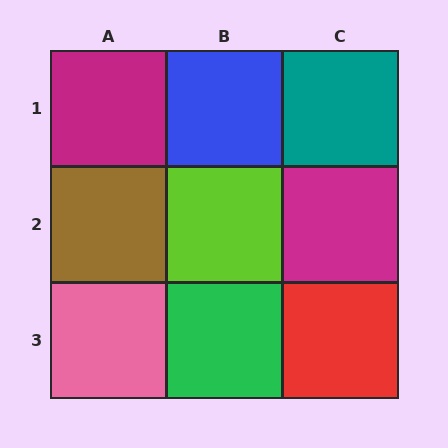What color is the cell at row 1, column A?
Magenta.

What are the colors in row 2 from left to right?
Brown, lime, magenta.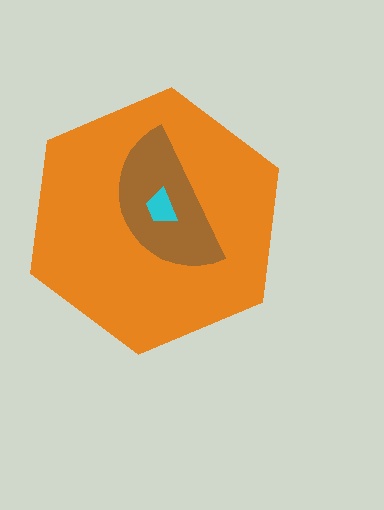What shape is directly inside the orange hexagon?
The brown semicircle.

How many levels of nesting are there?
3.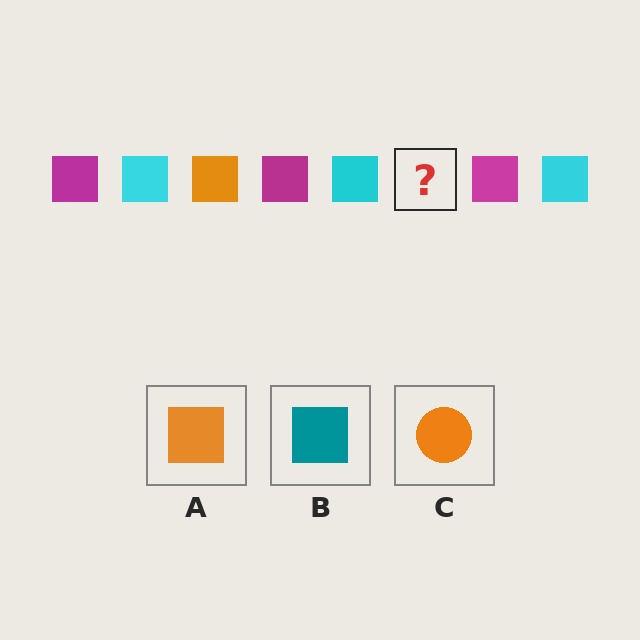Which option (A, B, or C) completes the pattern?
A.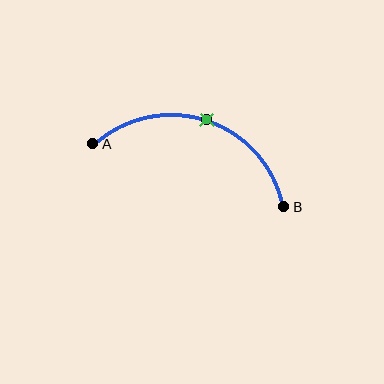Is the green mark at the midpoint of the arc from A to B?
Yes. The green mark lies on the arc at equal arc-length from both A and B — it is the arc midpoint.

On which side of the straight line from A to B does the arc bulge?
The arc bulges above the straight line connecting A and B.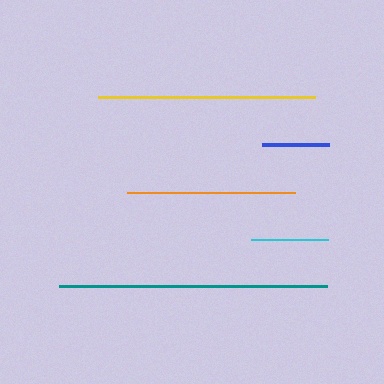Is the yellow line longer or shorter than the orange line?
The yellow line is longer than the orange line.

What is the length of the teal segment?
The teal segment is approximately 268 pixels long.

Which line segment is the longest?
The teal line is the longest at approximately 268 pixels.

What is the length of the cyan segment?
The cyan segment is approximately 77 pixels long.